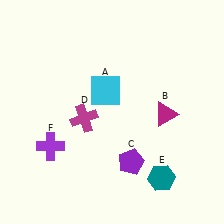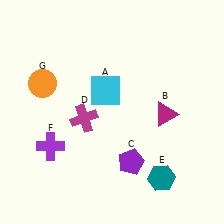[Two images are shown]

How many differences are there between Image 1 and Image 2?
There is 1 difference between the two images.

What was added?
An orange circle (G) was added in Image 2.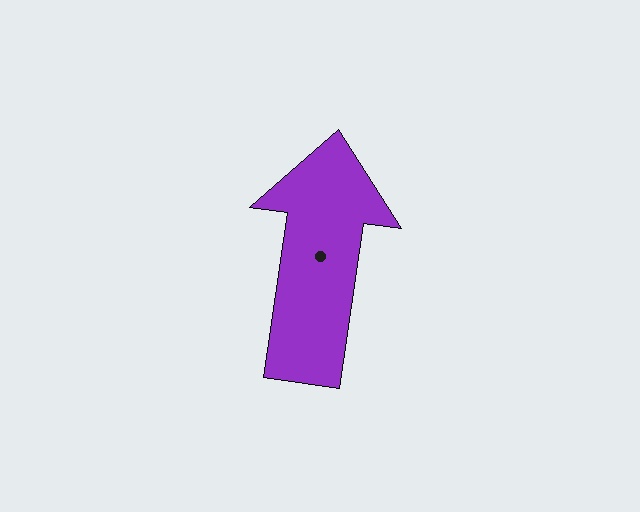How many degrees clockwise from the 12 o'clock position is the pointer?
Approximately 8 degrees.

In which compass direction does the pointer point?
North.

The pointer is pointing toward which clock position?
Roughly 12 o'clock.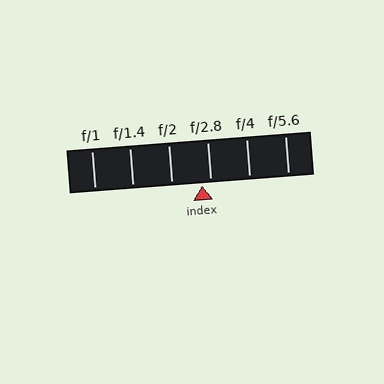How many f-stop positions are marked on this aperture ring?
There are 6 f-stop positions marked.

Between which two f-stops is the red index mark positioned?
The index mark is between f/2 and f/2.8.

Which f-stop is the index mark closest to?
The index mark is closest to f/2.8.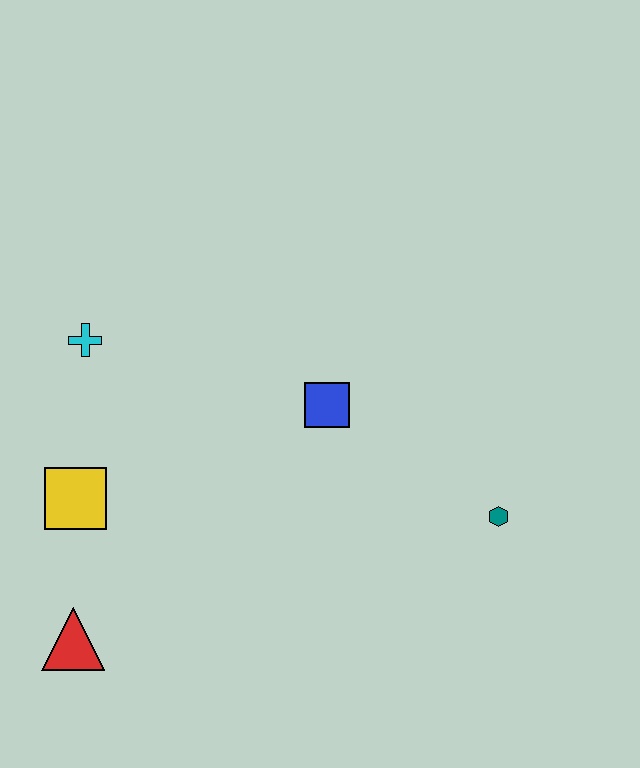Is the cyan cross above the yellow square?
Yes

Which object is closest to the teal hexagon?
The blue square is closest to the teal hexagon.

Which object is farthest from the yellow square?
The teal hexagon is farthest from the yellow square.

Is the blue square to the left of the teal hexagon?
Yes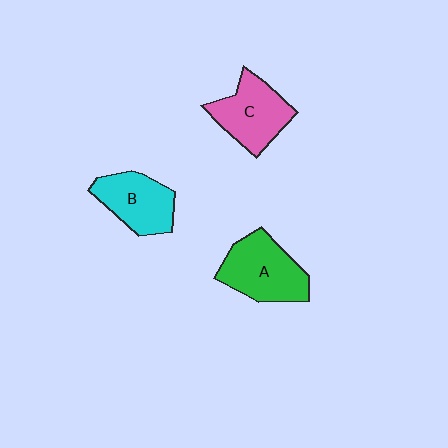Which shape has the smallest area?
Shape B (cyan).